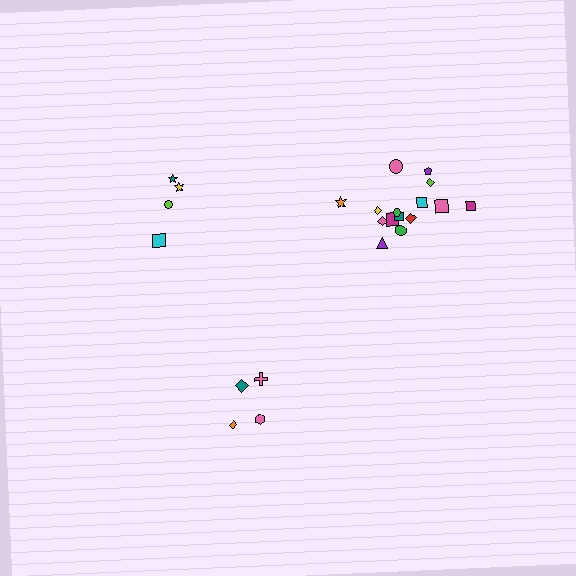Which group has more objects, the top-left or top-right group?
The top-right group.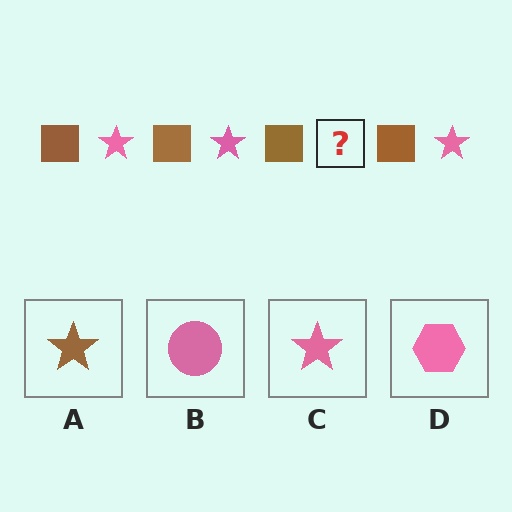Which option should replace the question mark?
Option C.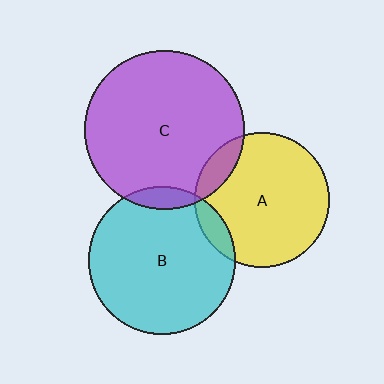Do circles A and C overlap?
Yes.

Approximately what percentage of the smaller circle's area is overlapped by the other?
Approximately 10%.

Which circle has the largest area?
Circle C (purple).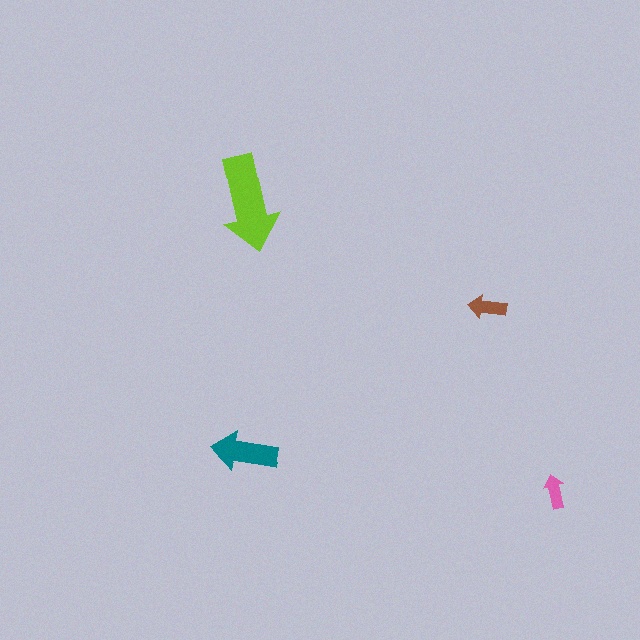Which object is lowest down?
The pink arrow is bottommost.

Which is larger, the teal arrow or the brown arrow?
The teal one.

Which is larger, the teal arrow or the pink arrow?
The teal one.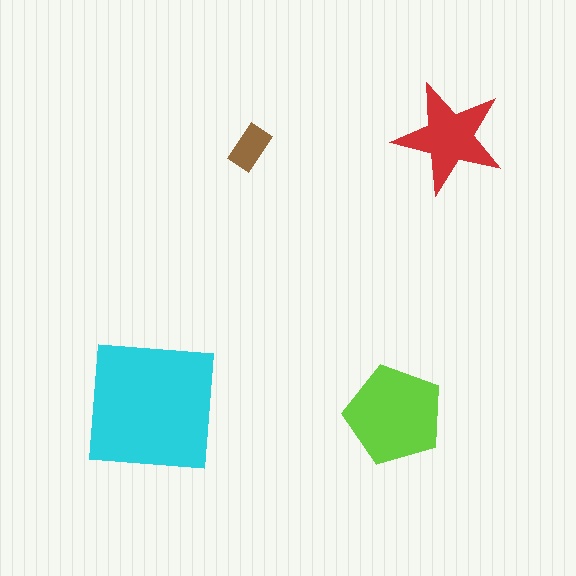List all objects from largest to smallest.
The cyan square, the lime pentagon, the red star, the brown rectangle.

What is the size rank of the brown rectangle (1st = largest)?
4th.